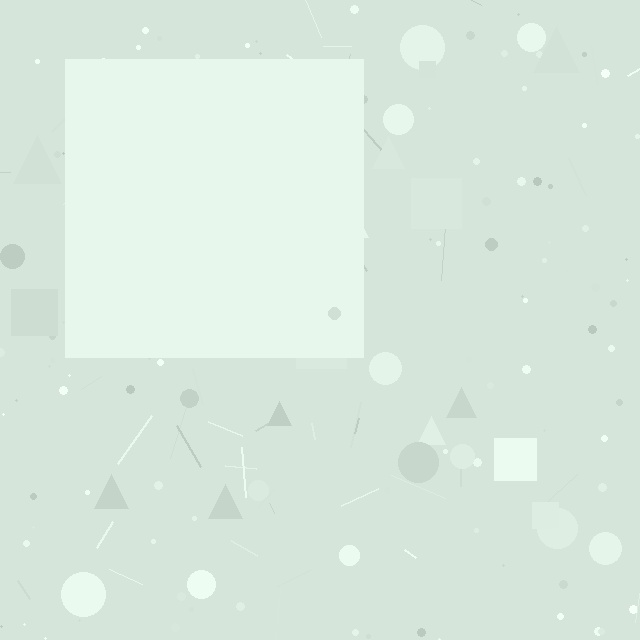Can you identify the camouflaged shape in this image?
The camouflaged shape is a square.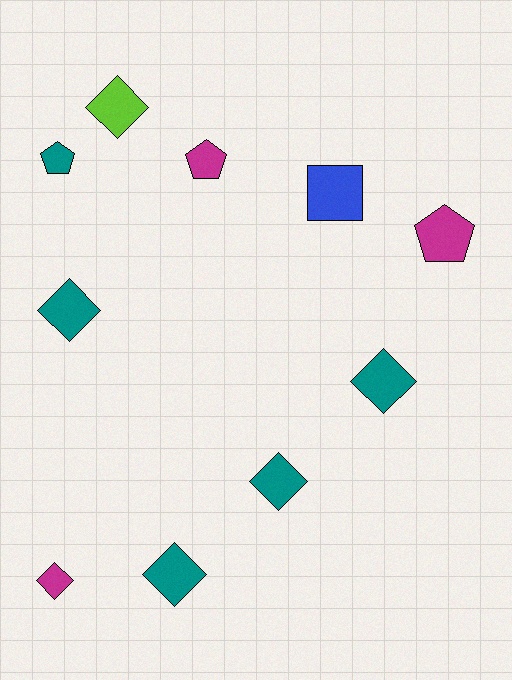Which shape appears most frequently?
Diamond, with 6 objects.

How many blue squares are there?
There is 1 blue square.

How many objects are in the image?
There are 10 objects.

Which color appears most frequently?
Teal, with 5 objects.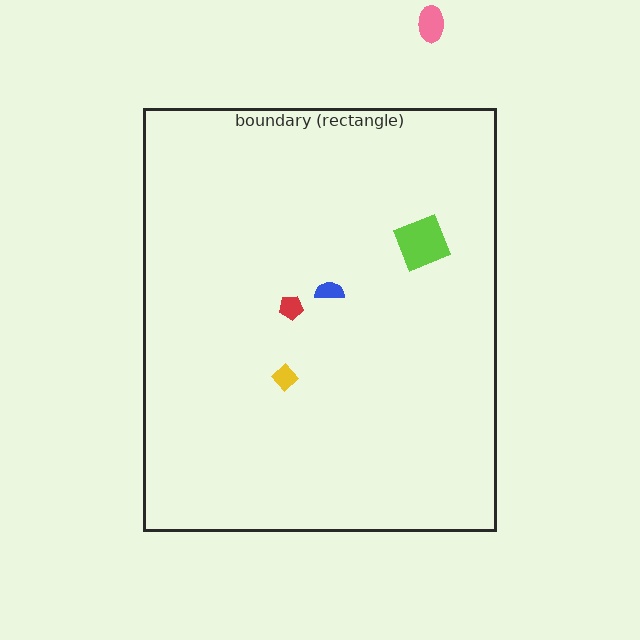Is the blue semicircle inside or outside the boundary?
Inside.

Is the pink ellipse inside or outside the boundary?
Outside.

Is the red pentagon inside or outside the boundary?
Inside.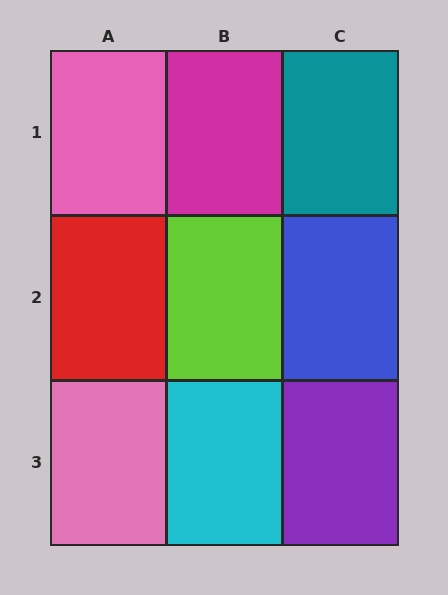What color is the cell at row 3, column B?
Cyan.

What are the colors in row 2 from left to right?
Red, lime, blue.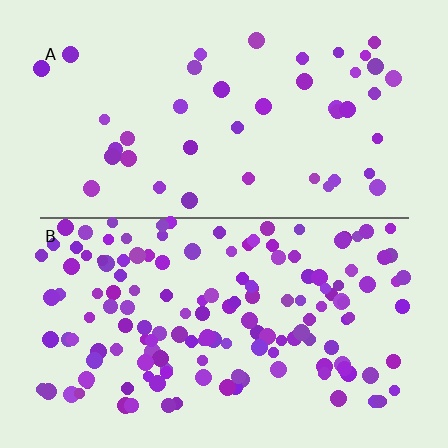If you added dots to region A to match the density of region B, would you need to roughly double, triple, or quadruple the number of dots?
Approximately triple.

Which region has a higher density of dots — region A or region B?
B (the bottom).